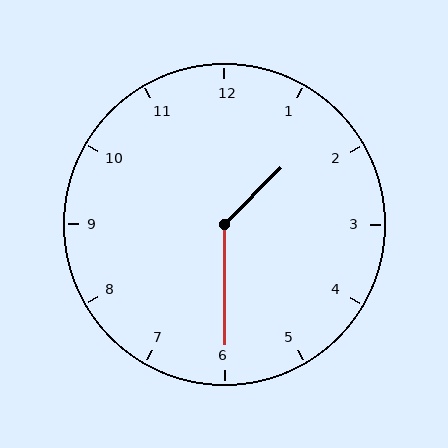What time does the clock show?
1:30.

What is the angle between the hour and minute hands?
Approximately 135 degrees.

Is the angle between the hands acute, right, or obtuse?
It is obtuse.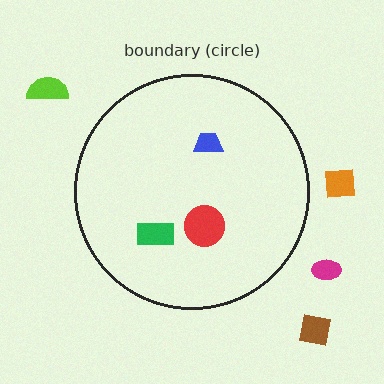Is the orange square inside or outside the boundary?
Outside.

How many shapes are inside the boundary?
3 inside, 4 outside.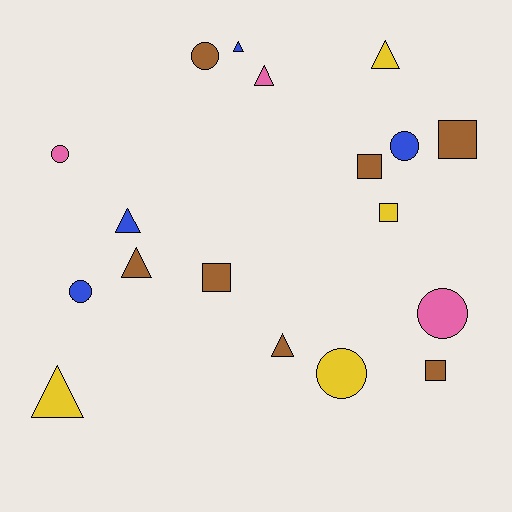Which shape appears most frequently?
Triangle, with 7 objects.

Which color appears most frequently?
Brown, with 7 objects.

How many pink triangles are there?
There is 1 pink triangle.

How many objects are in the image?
There are 18 objects.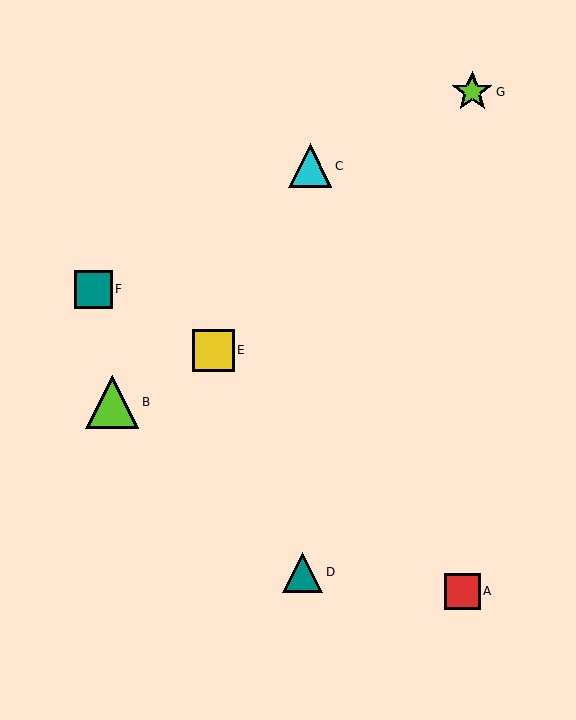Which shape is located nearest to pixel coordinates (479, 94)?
The lime star (labeled G) at (472, 92) is nearest to that location.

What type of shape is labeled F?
Shape F is a teal square.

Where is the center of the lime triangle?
The center of the lime triangle is at (112, 402).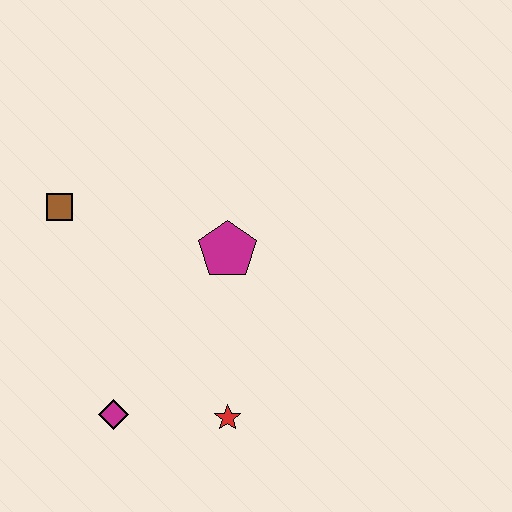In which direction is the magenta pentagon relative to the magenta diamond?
The magenta pentagon is above the magenta diamond.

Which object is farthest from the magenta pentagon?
The magenta diamond is farthest from the magenta pentagon.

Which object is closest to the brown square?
The magenta pentagon is closest to the brown square.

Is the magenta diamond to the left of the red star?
Yes